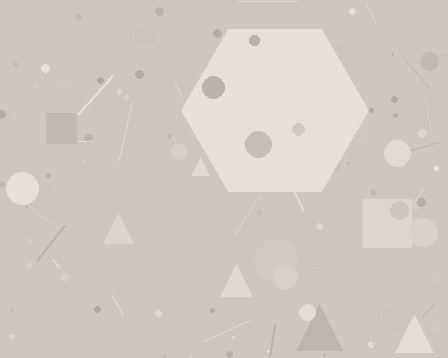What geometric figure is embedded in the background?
A hexagon is embedded in the background.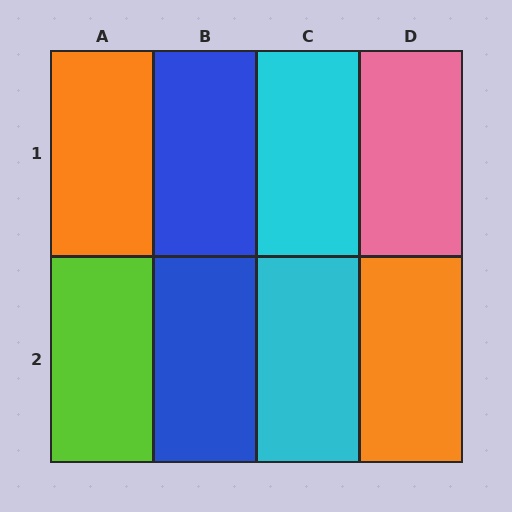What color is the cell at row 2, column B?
Blue.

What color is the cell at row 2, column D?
Orange.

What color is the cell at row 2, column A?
Lime.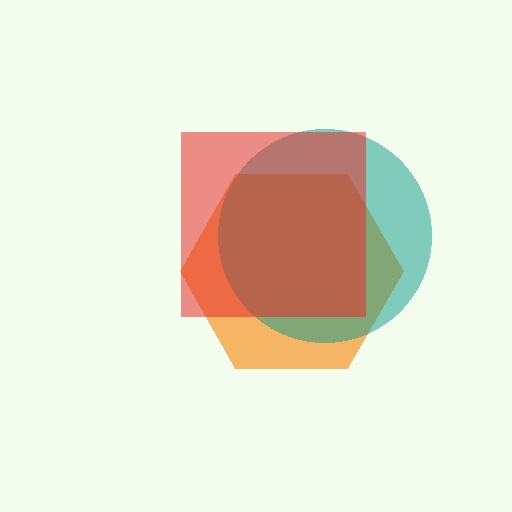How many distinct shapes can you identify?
There are 3 distinct shapes: an orange hexagon, a teal circle, a red square.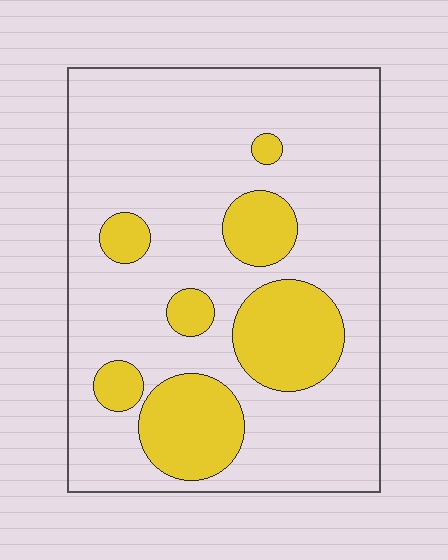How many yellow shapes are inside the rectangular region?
7.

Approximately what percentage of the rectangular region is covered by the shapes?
Approximately 25%.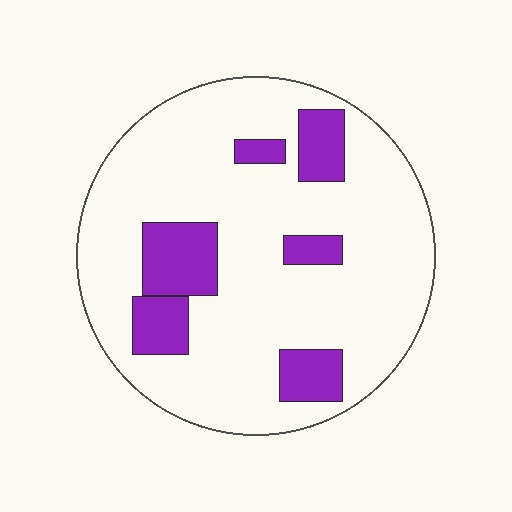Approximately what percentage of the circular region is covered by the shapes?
Approximately 20%.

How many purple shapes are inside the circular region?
6.